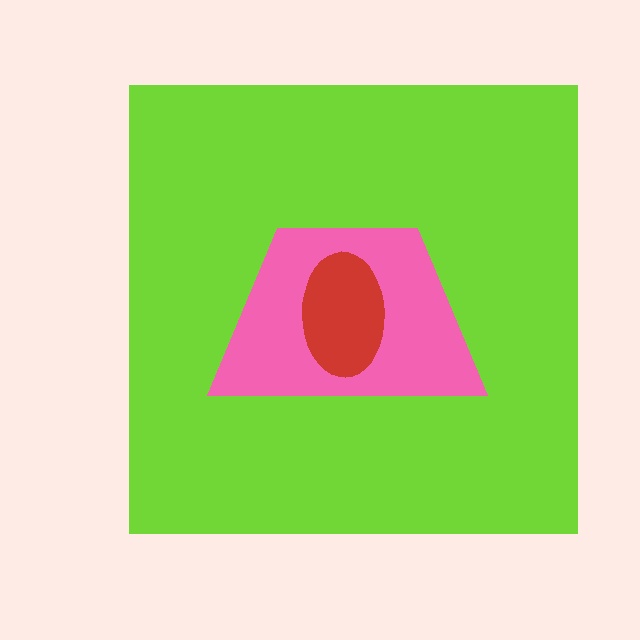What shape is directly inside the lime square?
The pink trapezoid.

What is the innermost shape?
The red ellipse.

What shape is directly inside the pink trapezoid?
The red ellipse.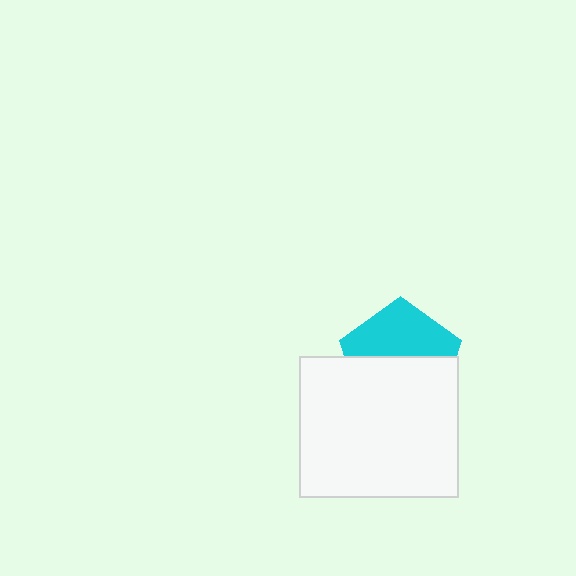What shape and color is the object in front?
The object in front is a white rectangle.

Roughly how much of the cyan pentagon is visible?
About half of it is visible (roughly 45%).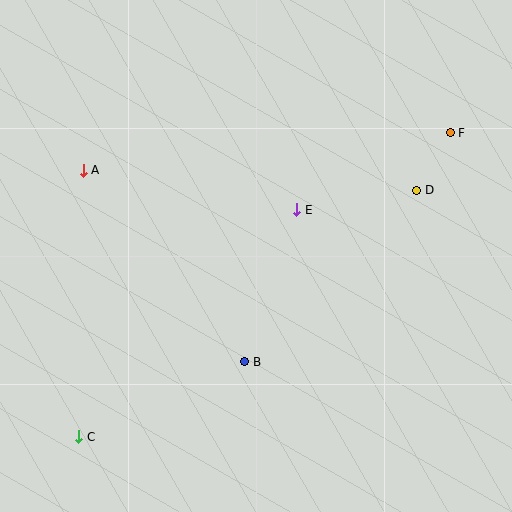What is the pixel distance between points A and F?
The distance between A and F is 369 pixels.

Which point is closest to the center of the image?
Point E at (297, 210) is closest to the center.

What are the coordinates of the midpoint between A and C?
The midpoint between A and C is at (81, 303).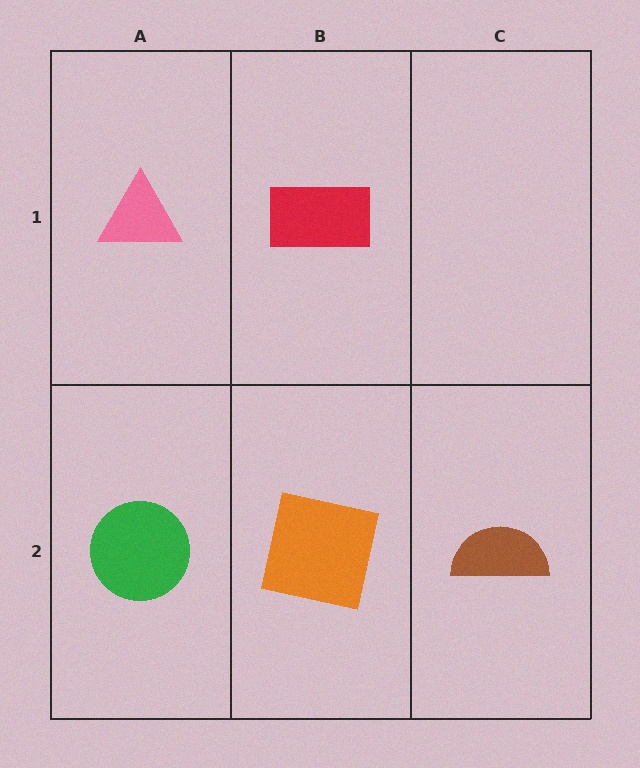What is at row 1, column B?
A red rectangle.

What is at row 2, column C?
A brown semicircle.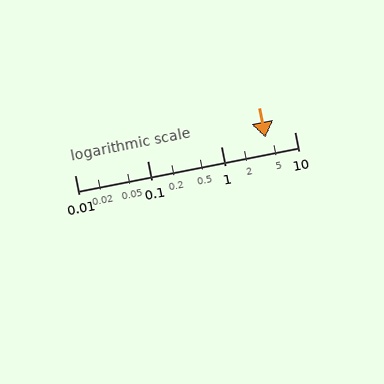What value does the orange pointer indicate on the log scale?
The pointer indicates approximately 4.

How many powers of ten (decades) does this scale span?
The scale spans 3 decades, from 0.01 to 10.